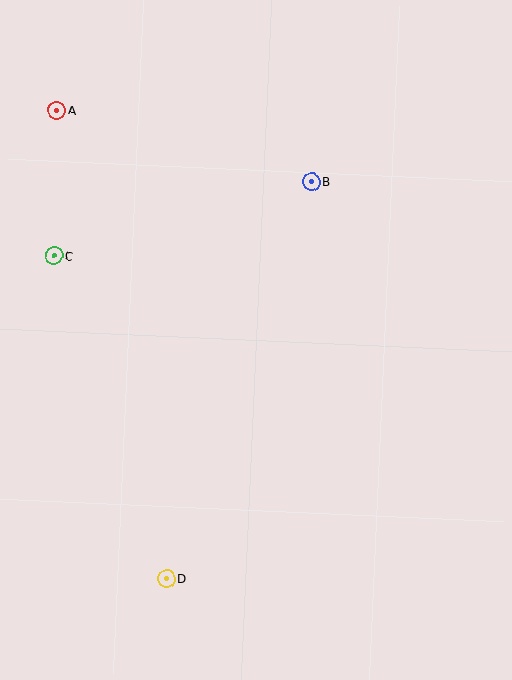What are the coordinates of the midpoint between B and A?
The midpoint between B and A is at (184, 146).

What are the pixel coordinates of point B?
Point B is at (312, 181).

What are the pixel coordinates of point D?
Point D is at (166, 578).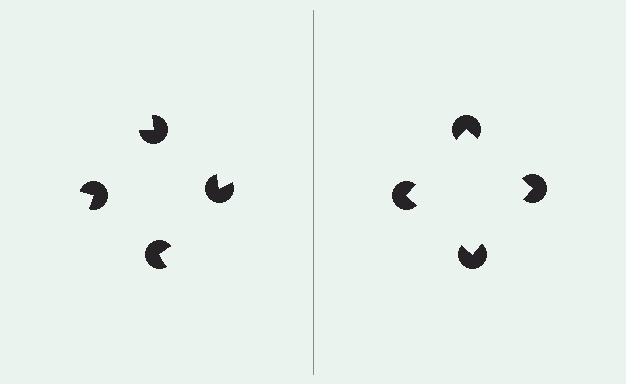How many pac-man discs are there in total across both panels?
8 — 4 on each side.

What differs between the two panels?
The pac-man discs are positioned identically on both sides; only the wedge orientations differ. On the right they align to a square; on the left they are misaligned.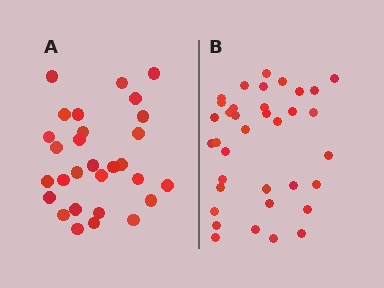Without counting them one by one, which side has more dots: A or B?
Region B (the right region) has more dots.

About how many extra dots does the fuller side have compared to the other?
Region B has roughly 8 or so more dots than region A.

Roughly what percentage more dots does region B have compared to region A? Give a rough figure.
About 25% more.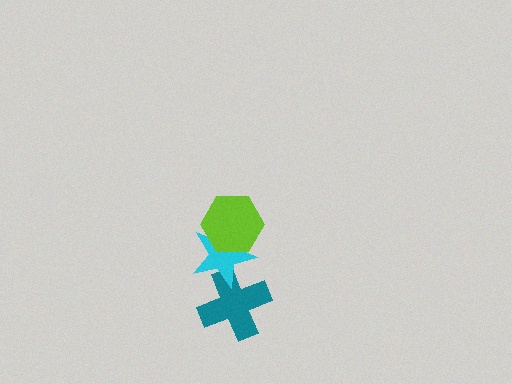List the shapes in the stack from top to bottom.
From top to bottom: the lime hexagon, the cyan star, the teal cross.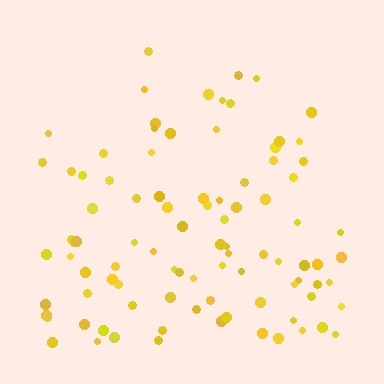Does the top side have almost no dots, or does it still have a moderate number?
Still a moderate number, just noticeably fewer than the bottom.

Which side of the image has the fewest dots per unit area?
The top.